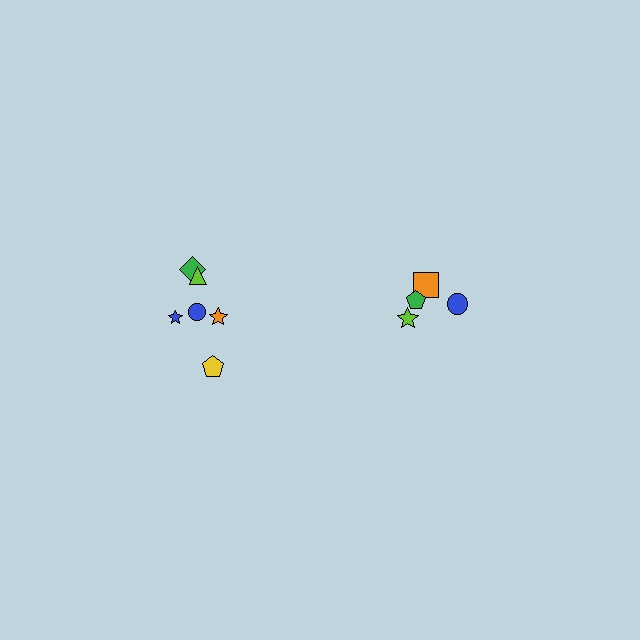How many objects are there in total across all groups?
There are 10 objects.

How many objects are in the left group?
There are 6 objects.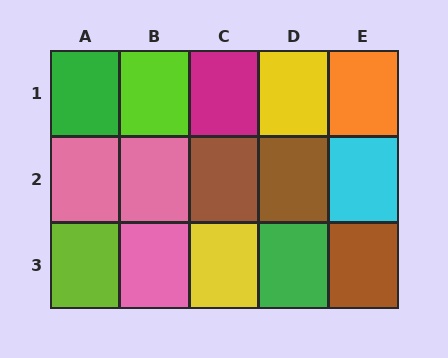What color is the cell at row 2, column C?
Brown.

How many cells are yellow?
2 cells are yellow.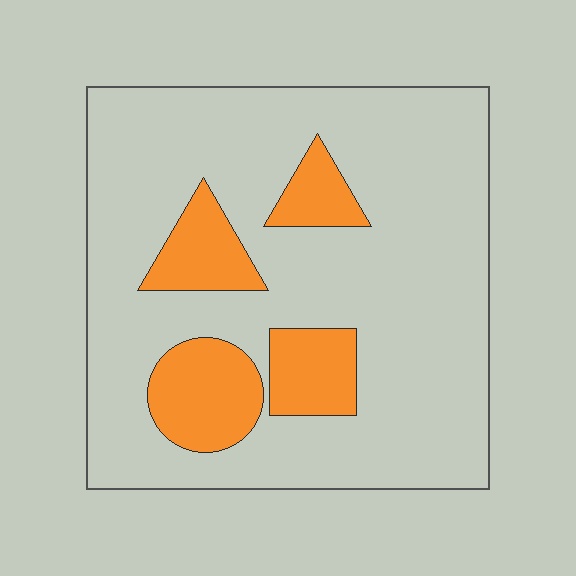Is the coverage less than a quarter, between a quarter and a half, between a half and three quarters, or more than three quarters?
Less than a quarter.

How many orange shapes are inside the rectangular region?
4.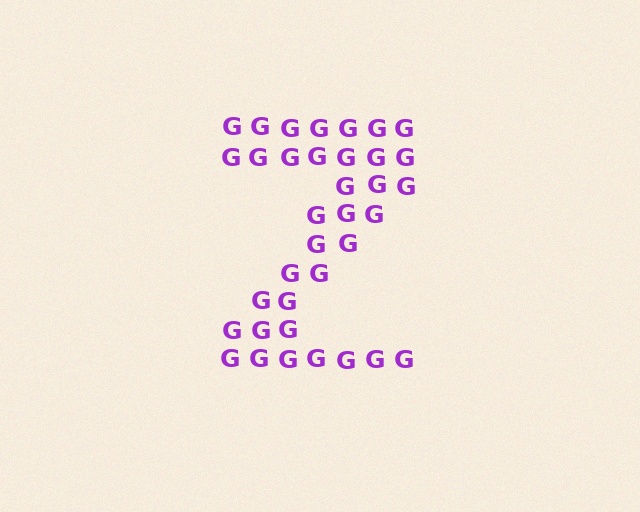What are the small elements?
The small elements are letter G's.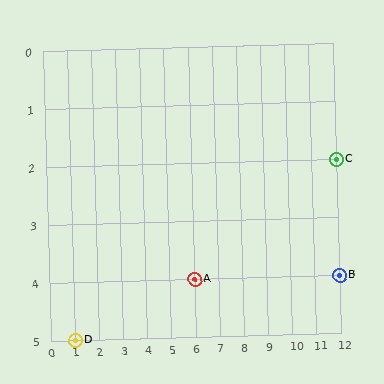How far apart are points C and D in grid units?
Points C and D are 11 columns and 3 rows apart (about 11.4 grid units diagonally).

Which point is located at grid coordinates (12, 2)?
Point C is at (12, 2).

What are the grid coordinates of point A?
Point A is at grid coordinates (6, 4).